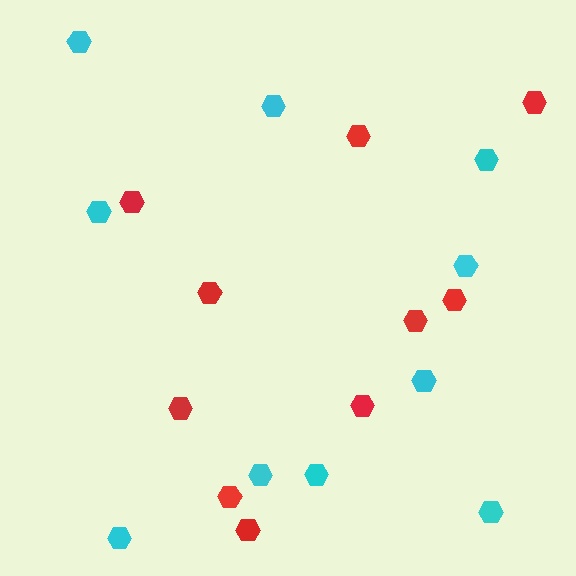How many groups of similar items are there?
There are 2 groups: one group of red hexagons (10) and one group of cyan hexagons (10).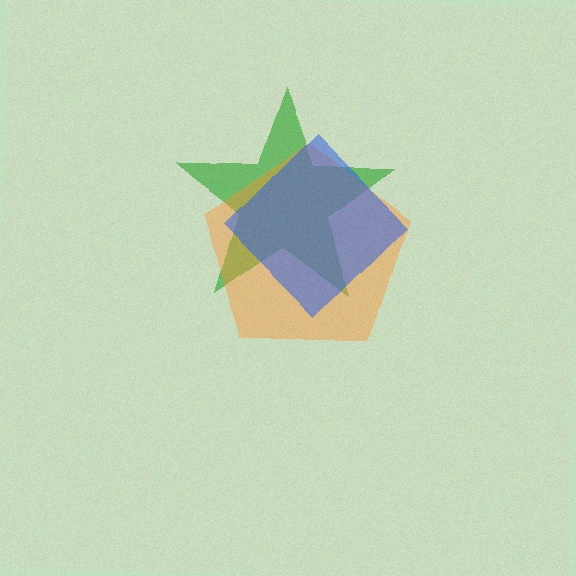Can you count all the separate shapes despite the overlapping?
Yes, there are 3 separate shapes.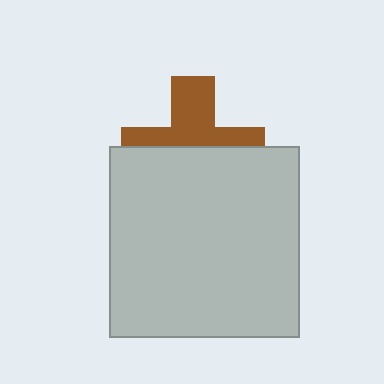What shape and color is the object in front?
The object in front is a light gray square.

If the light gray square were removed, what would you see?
You would see the complete brown cross.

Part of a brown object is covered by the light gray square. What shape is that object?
It is a cross.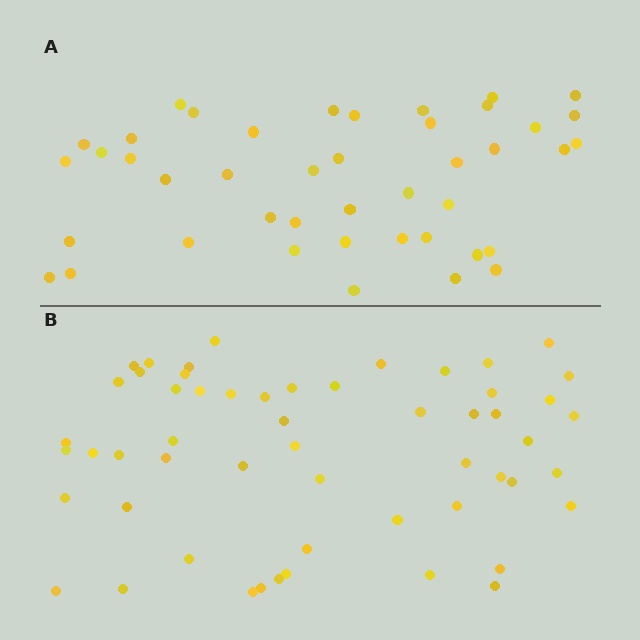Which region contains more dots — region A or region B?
Region B (the bottom region) has more dots.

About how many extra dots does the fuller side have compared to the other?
Region B has roughly 12 or so more dots than region A.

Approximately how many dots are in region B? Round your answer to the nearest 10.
About 60 dots. (The exact count is 55, which rounds to 60.)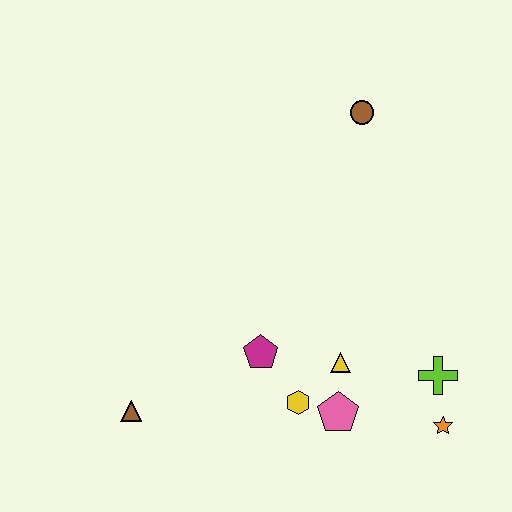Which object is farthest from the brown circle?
The brown triangle is farthest from the brown circle.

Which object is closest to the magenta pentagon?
The yellow hexagon is closest to the magenta pentagon.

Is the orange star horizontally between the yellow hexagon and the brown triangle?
No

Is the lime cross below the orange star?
No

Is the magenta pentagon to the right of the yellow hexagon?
No